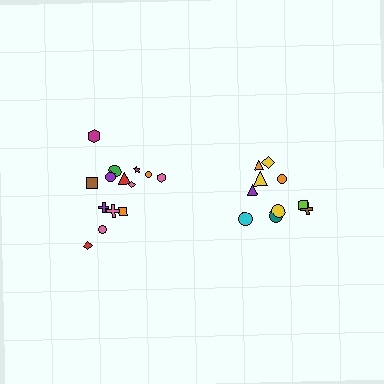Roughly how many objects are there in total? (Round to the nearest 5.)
Roughly 25 objects in total.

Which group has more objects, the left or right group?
The left group.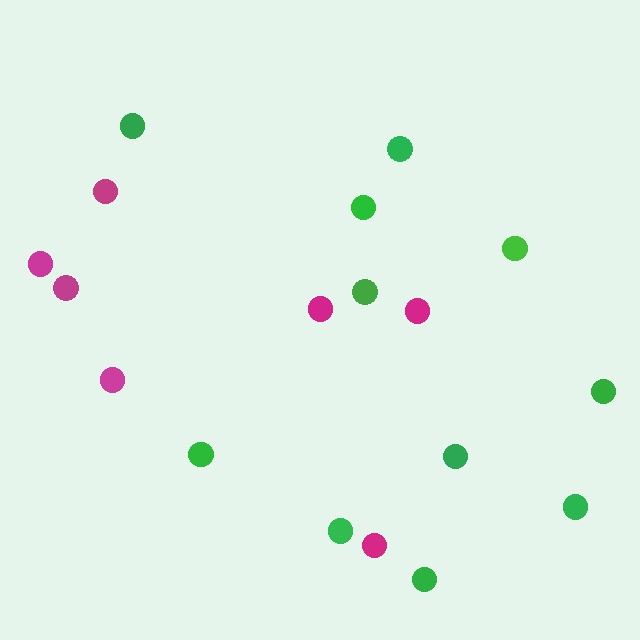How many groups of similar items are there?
There are 2 groups: one group of green circles (11) and one group of magenta circles (7).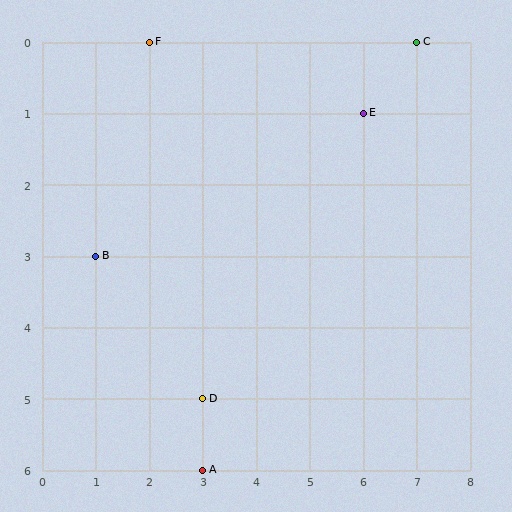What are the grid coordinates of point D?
Point D is at grid coordinates (3, 5).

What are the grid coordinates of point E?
Point E is at grid coordinates (6, 1).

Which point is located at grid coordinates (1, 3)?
Point B is at (1, 3).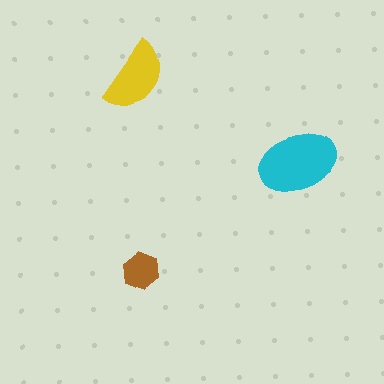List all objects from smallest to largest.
The brown hexagon, the yellow semicircle, the cyan ellipse.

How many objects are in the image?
There are 3 objects in the image.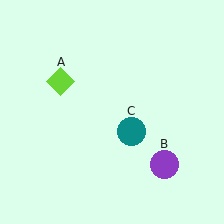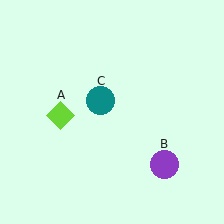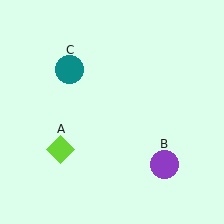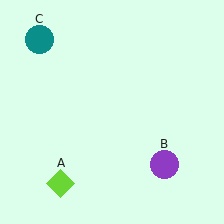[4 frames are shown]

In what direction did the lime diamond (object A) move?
The lime diamond (object A) moved down.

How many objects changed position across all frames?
2 objects changed position: lime diamond (object A), teal circle (object C).